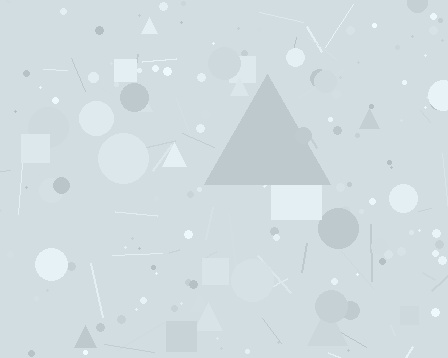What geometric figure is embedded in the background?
A triangle is embedded in the background.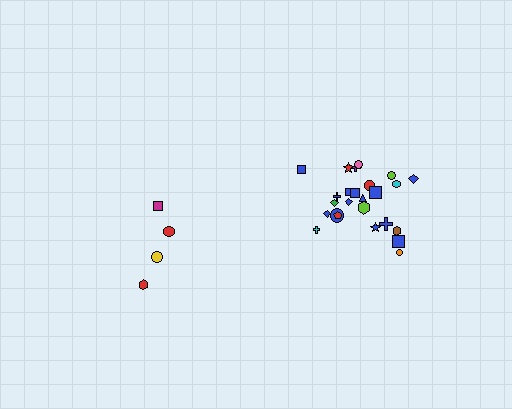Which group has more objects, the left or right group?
The right group.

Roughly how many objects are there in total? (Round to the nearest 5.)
Roughly 30 objects in total.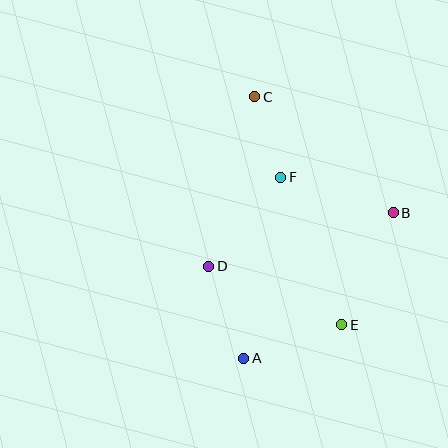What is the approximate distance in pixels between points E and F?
The distance between E and F is approximately 160 pixels.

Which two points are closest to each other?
Points C and F are closest to each other.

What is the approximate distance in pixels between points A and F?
The distance between A and F is approximately 185 pixels.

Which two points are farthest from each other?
Points A and C are farthest from each other.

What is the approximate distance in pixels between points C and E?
The distance between C and E is approximately 244 pixels.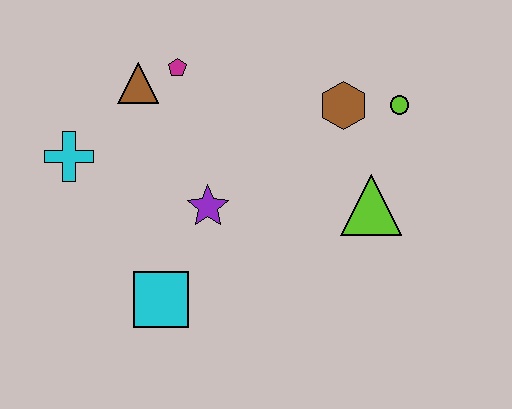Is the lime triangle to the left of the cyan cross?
No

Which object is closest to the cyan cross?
The brown triangle is closest to the cyan cross.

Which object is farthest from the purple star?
The lime circle is farthest from the purple star.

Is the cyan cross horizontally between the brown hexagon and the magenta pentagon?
No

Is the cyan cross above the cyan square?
Yes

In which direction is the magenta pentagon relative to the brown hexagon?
The magenta pentagon is to the left of the brown hexagon.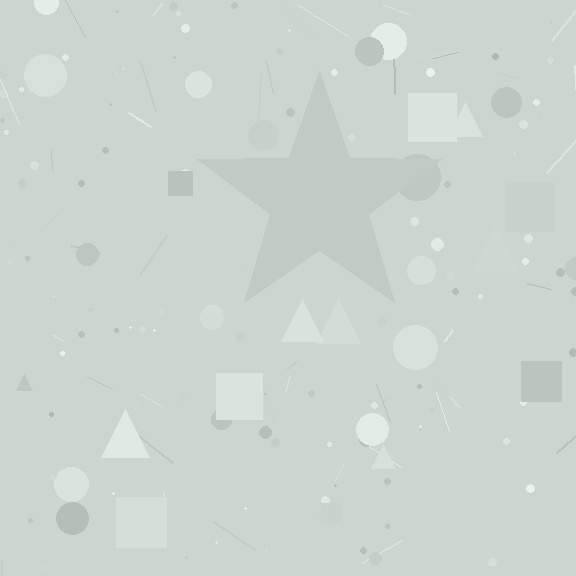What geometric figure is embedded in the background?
A star is embedded in the background.